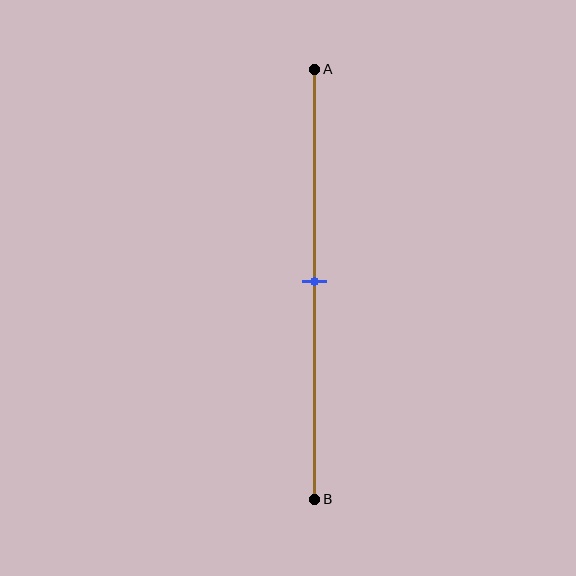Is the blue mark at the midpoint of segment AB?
Yes, the mark is approximately at the midpoint.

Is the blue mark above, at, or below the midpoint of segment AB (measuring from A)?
The blue mark is approximately at the midpoint of segment AB.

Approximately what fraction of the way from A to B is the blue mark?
The blue mark is approximately 50% of the way from A to B.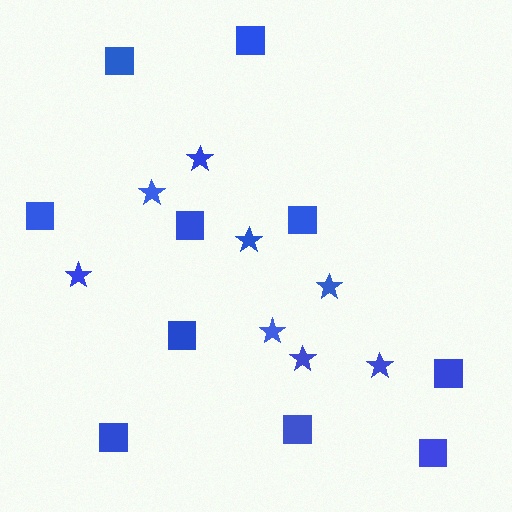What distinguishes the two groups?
There are 2 groups: one group of squares (10) and one group of stars (8).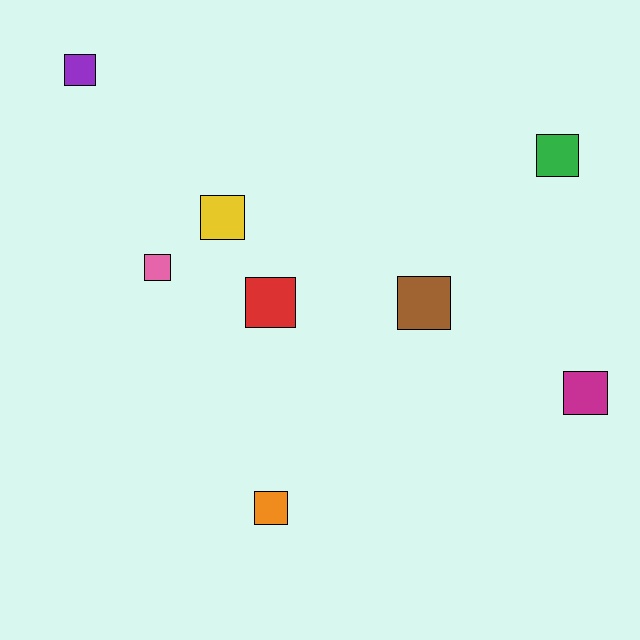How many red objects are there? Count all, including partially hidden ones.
There is 1 red object.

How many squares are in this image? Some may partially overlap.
There are 8 squares.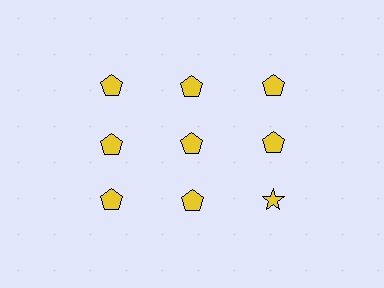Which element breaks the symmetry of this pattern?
The yellow star in the third row, center column breaks the symmetry. All other shapes are yellow pentagons.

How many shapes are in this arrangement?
There are 9 shapes arranged in a grid pattern.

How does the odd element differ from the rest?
It has a different shape: star instead of pentagon.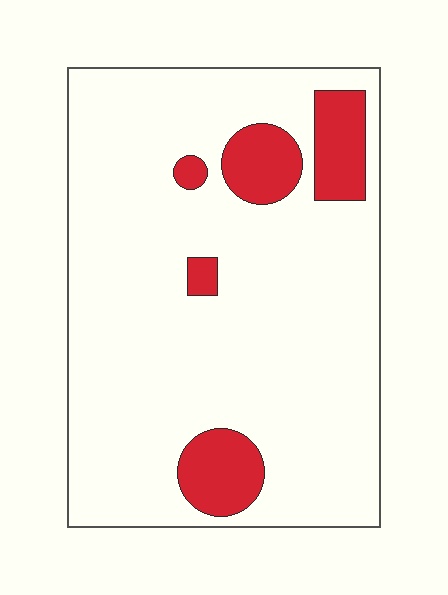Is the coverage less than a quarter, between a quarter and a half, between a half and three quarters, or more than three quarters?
Less than a quarter.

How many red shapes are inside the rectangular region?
5.